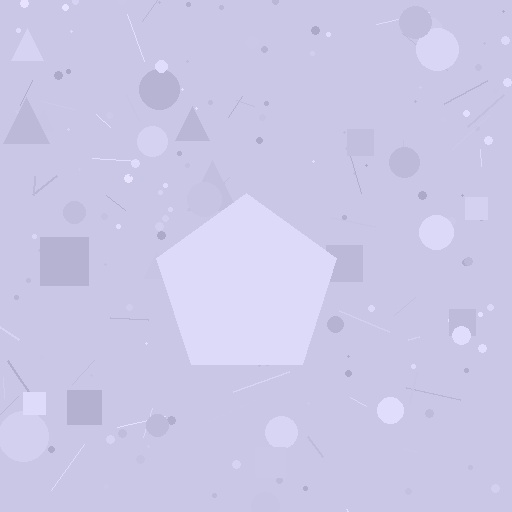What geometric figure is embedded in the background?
A pentagon is embedded in the background.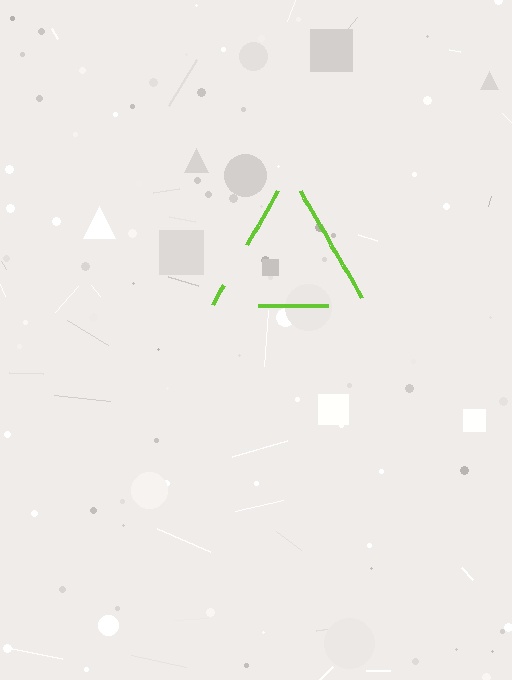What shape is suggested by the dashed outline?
The dashed outline suggests a triangle.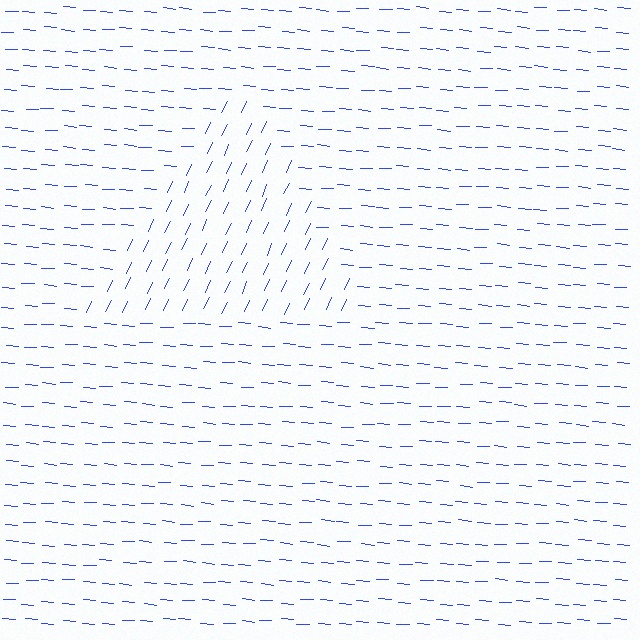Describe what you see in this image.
The image is filled with small blue line segments. A triangle region in the image has lines oriented differently from the surrounding lines, creating a visible texture boundary.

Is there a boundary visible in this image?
Yes, there is a texture boundary formed by a change in line orientation.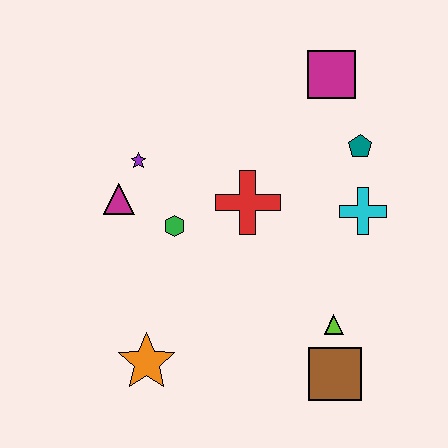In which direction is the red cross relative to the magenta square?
The red cross is below the magenta square.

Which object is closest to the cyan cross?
The teal pentagon is closest to the cyan cross.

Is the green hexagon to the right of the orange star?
Yes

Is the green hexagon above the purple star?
No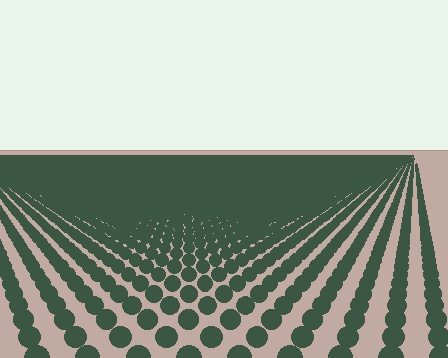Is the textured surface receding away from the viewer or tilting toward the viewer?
The surface is receding away from the viewer. Texture elements get smaller and denser toward the top.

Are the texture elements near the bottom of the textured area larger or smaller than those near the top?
Larger. Near the bottom, elements are closer to the viewer and appear at a bigger on-screen size.